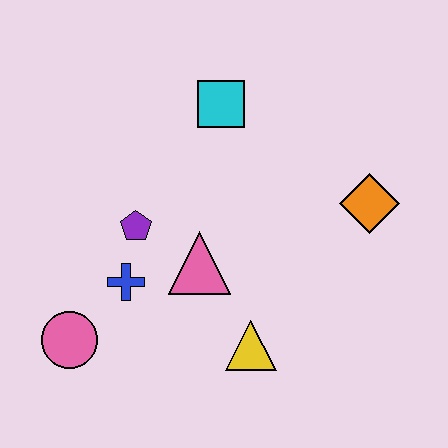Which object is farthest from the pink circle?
The orange diamond is farthest from the pink circle.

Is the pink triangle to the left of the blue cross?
No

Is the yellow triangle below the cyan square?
Yes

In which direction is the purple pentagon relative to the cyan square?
The purple pentagon is below the cyan square.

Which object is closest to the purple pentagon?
The blue cross is closest to the purple pentagon.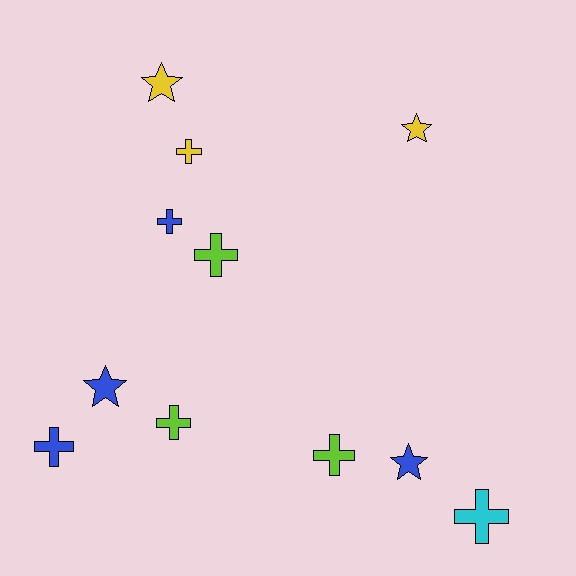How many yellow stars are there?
There are 2 yellow stars.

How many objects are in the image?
There are 11 objects.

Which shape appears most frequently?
Cross, with 7 objects.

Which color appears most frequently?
Blue, with 4 objects.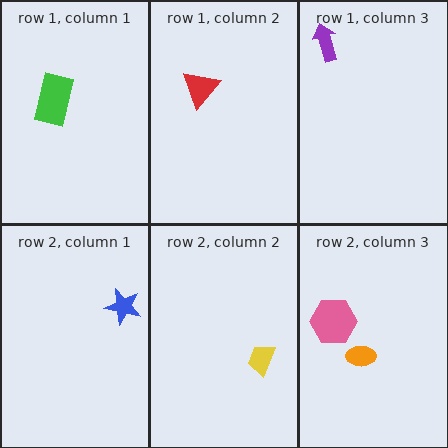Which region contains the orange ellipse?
The row 2, column 3 region.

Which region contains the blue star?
The row 2, column 1 region.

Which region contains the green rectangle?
The row 1, column 1 region.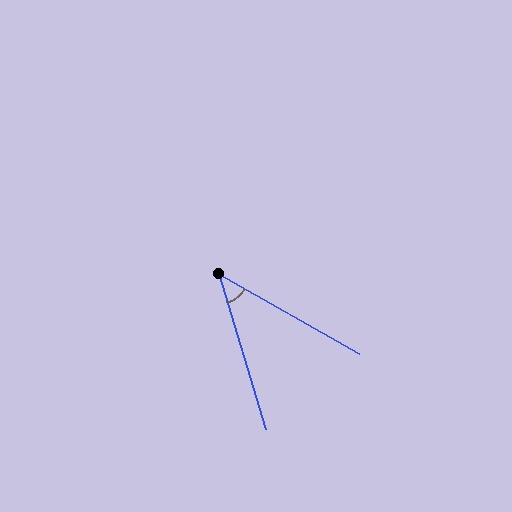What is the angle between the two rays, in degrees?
Approximately 44 degrees.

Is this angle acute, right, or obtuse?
It is acute.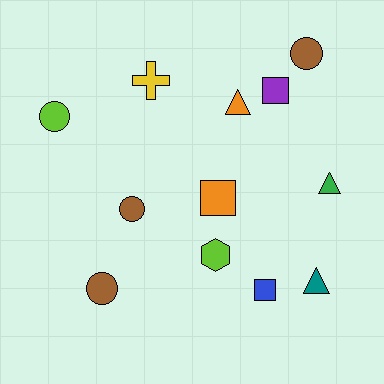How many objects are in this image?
There are 12 objects.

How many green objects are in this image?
There is 1 green object.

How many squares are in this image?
There are 3 squares.